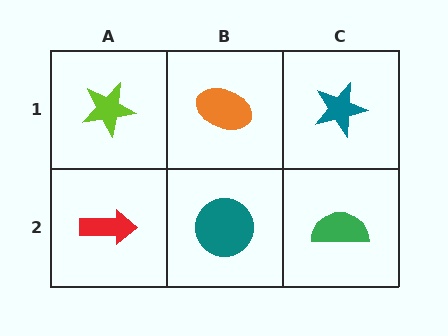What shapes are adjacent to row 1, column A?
A red arrow (row 2, column A), an orange ellipse (row 1, column B).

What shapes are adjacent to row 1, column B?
A teal circle (row 2, column B), a lime star (row 1, column A), a teal star (row 1, column C).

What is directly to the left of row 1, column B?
A lime star.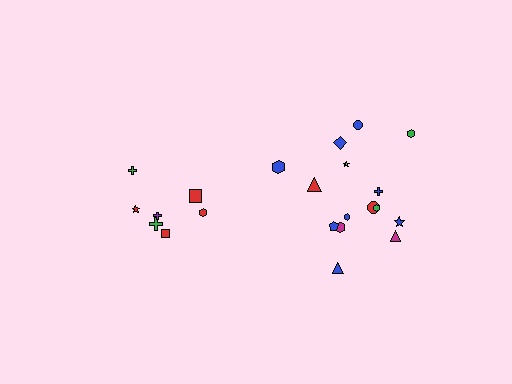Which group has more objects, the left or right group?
The right group.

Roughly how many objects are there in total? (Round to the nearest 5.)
Roughly 20 objects in total.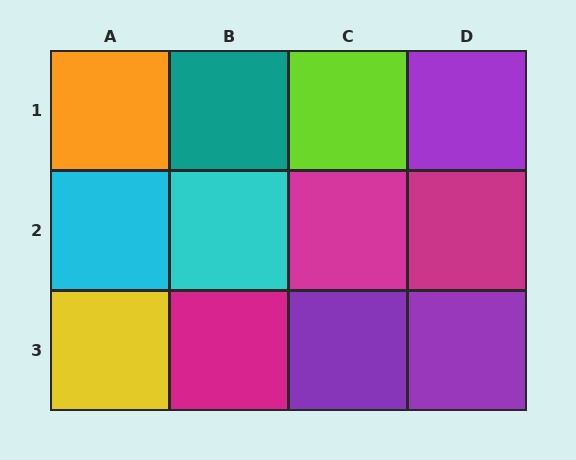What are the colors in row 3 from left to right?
Yellow, magenta, purple, purple.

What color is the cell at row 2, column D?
Magenta.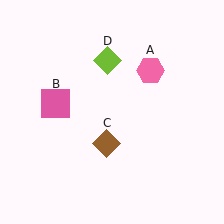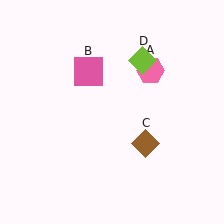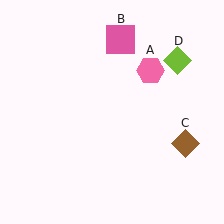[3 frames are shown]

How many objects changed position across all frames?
3 objects changed position: pink square (object B), brown diamond (object C), lime diamond (object D).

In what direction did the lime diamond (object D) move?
The lime diamond (object D) moved right.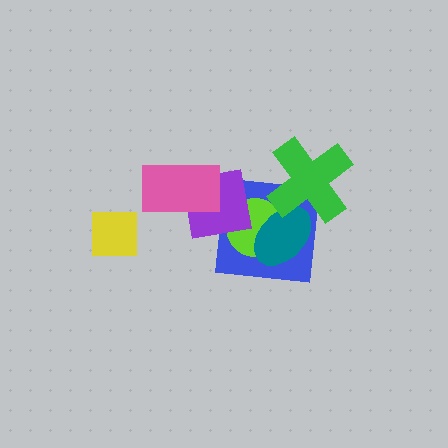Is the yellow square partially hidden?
No, no other shape covers it.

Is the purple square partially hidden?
Yes, it is partially covered by another shape.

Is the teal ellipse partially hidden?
Yes, it is partially covered by another shape.